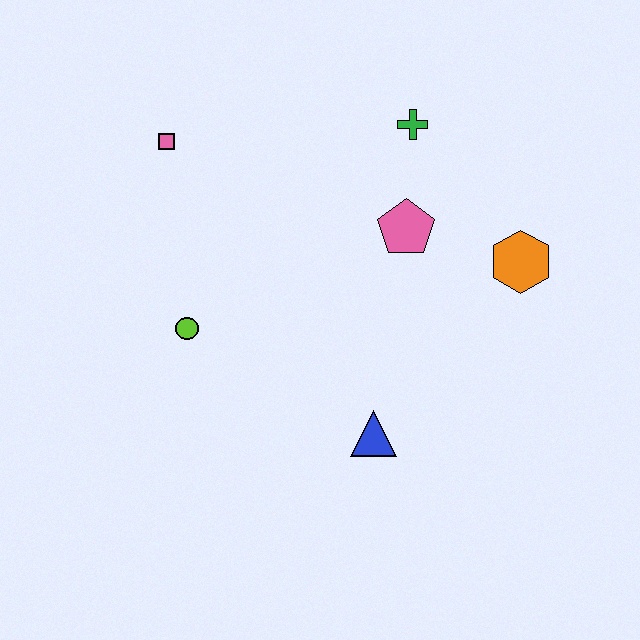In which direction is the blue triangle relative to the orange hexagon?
The blue triangle is below the orange hexagon.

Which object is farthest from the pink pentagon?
The pink square is farthest from the pink pentagon.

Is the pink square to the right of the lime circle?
No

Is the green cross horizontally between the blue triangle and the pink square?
No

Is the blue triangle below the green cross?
Yes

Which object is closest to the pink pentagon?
The green cross is closest to the pink pentagon.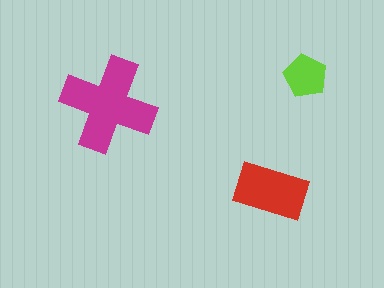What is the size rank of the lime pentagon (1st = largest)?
3rd.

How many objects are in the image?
There are 3 objects in the image.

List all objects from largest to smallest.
The magenta cross, the red rectangle, the lime pentagon.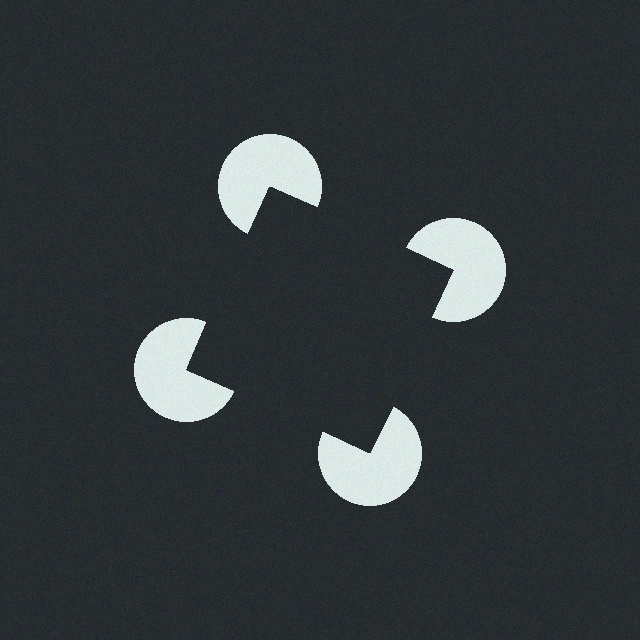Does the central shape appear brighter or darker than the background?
It typically appears slightly darker than the background, even though no actual brightness change is drawn.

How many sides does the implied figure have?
4 sides.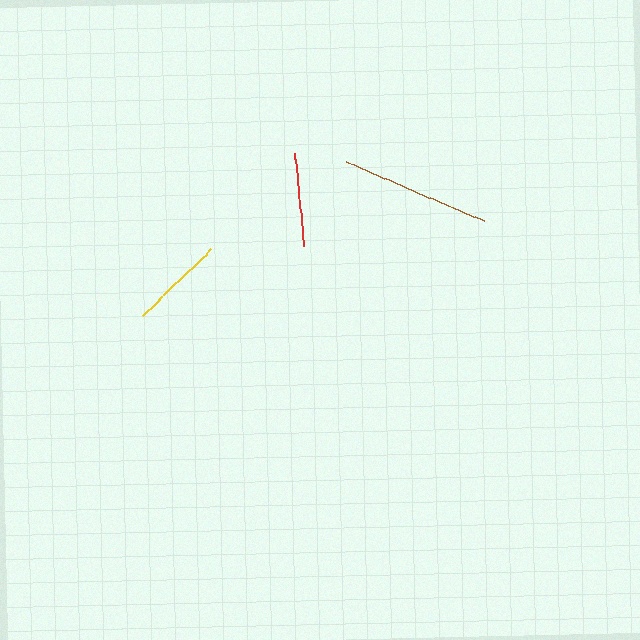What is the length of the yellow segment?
The yellow segment is approximately 95 pixels long.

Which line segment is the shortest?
The red line is the shortest at approximately 94 pixels.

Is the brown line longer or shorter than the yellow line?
The brown line is longer than the yellow line.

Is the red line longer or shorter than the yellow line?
The yellow line is longer than the red line.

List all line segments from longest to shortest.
From longest to shortest: brown, yellow, red.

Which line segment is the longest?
The brown line is the longest at approximately 150 pixels.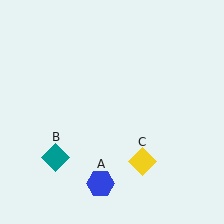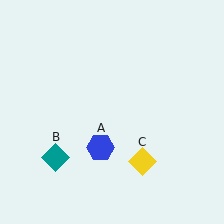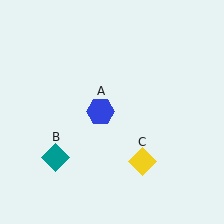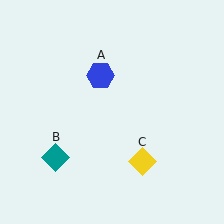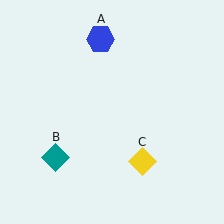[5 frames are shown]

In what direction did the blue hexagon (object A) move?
The blue hexagon (object A) moved up.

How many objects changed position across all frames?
1 object changed position: blue hexagon (object A).